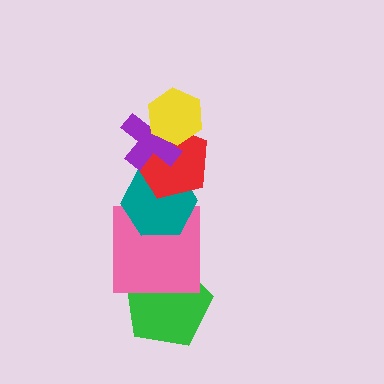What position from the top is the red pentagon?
The red pentagon is 3rd from the top.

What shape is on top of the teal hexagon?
The red pentagon is on top of the teal hexagon.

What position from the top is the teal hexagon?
The teal hexagon is 4th from the top.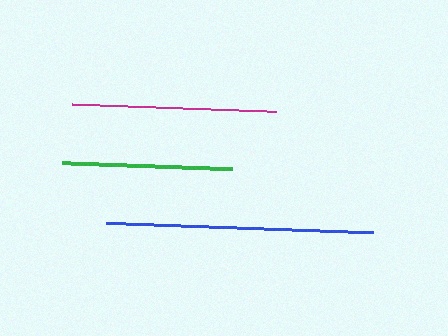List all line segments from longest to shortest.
From longest to shortest: blue, magenta, green.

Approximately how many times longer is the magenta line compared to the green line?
The magenta line is approximately 1.2 times the length of the green line.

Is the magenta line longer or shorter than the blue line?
The blue line is longer than the magenta line.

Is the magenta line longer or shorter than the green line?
The magenta line is longer than the green line.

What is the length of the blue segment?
The blue segment is approximately 267 pixels long.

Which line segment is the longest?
The blue line is the longest at approximately 267 pixels.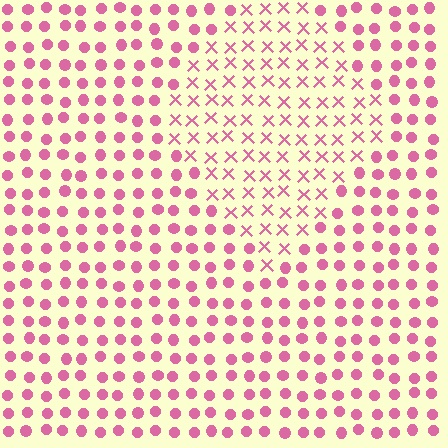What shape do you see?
I see a diamond.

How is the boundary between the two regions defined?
The boundary is defined by a change in element shape: X marks inside vs. circles outside. All elements share the same color and spacing.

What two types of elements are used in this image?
The image uses X marks inside the diamond region and circles outside it.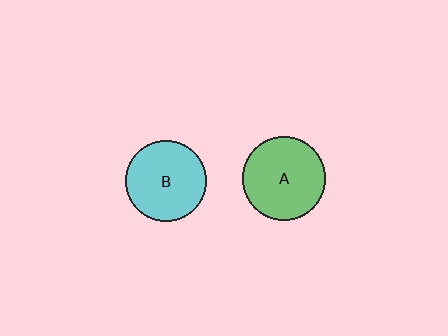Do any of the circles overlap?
No, none of the circles overlap.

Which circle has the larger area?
Circle A (green).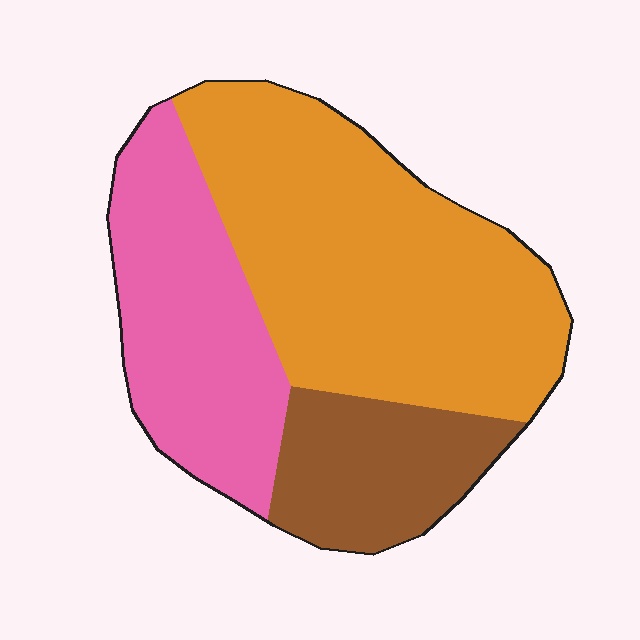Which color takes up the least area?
Brown, at roughly 20%.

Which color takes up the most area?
Orange, at roughly 50%.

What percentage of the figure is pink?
Pink takes up about one third (1/3) of the figure.